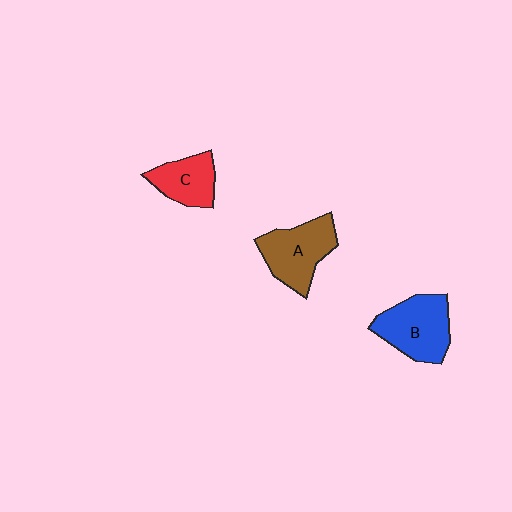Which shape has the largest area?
Shape B (blue).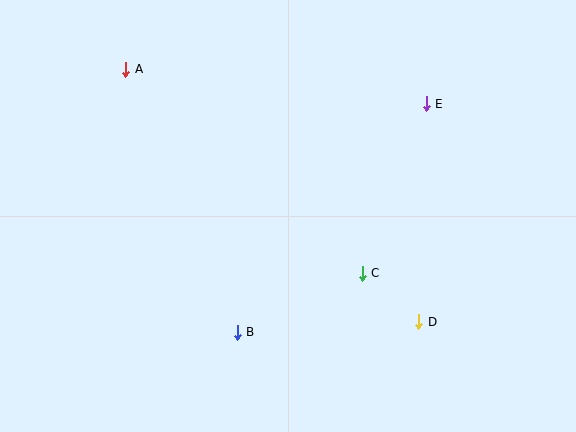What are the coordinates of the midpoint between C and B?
The midpoint between C and B is at (300, 303).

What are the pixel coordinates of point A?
Point A is at (126, 69).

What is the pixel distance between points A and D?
The distance between A and D is 387 pixels.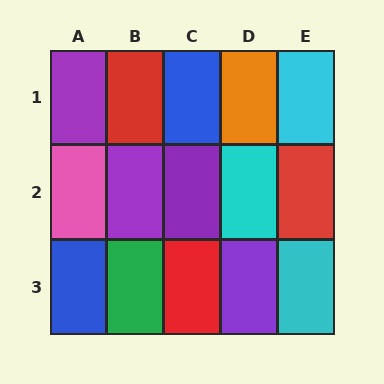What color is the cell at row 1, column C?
Blue.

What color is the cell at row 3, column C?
Red.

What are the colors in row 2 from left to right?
Pink, purple, purple, cyan, red.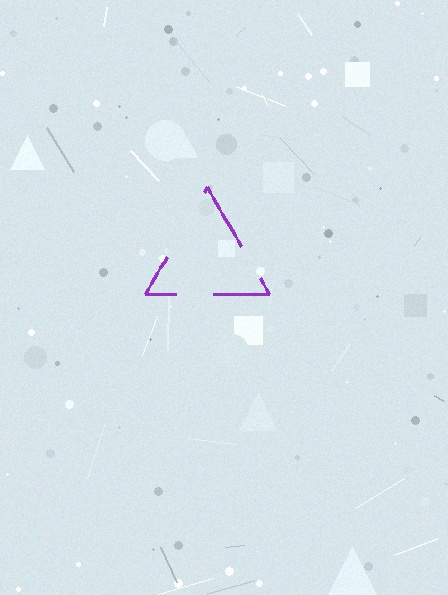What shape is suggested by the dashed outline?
The dashed outline suggests a triangle.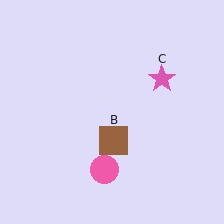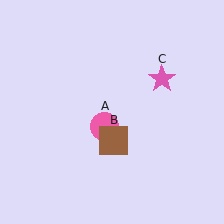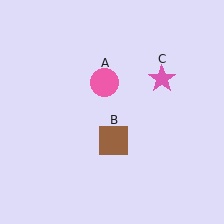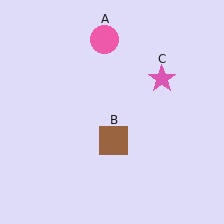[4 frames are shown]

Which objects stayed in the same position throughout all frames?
Brown square (object B) and pink star (object C) remained stationary.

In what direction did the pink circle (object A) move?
The pink circle (object A) moved up.